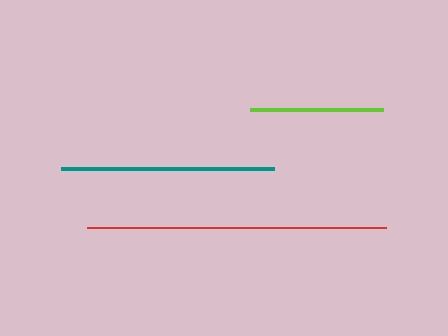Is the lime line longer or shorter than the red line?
The red line is longer than the lime line.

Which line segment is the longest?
The red line is the longest at approximately 299 pixels.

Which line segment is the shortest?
The lime line is the shortest at approximately 132 pixels.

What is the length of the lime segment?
The lime segment is approximately 132 pixels long.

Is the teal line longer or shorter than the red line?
The red line is longer than the teal line.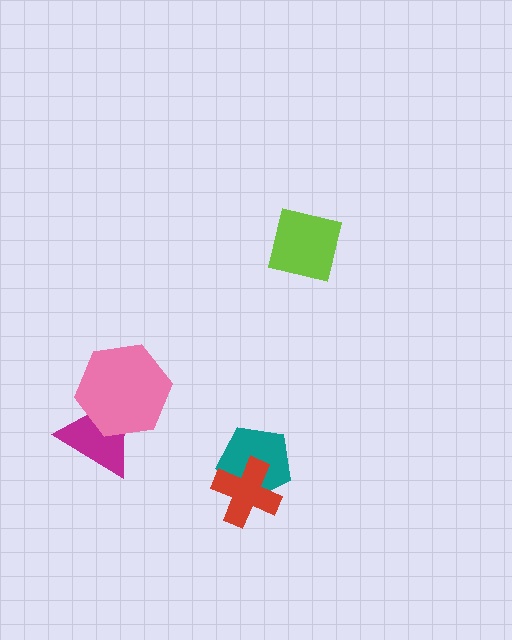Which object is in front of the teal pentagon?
The red cross is in front of the teal pentagon.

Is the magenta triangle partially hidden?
Yes, it is partially covered by another shape.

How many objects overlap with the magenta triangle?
1 object overlaps with the magenta triangle.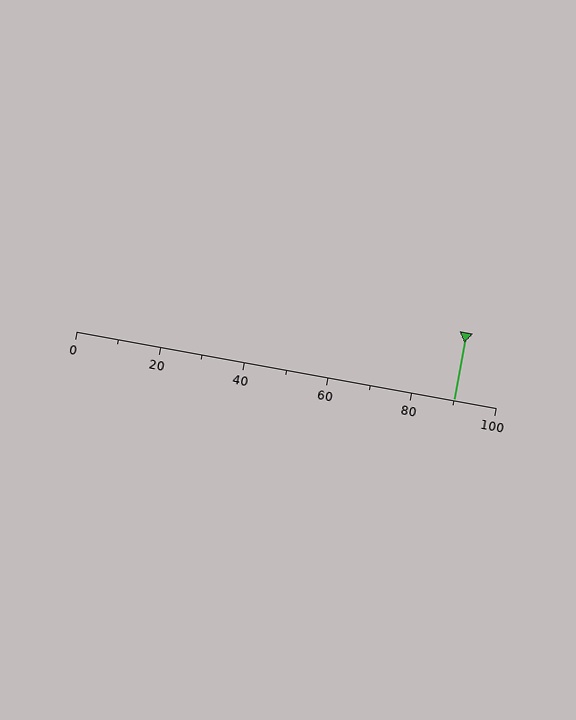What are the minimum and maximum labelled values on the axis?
The axis runs from 0 to 100.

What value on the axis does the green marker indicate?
The marker indicates approximately 90.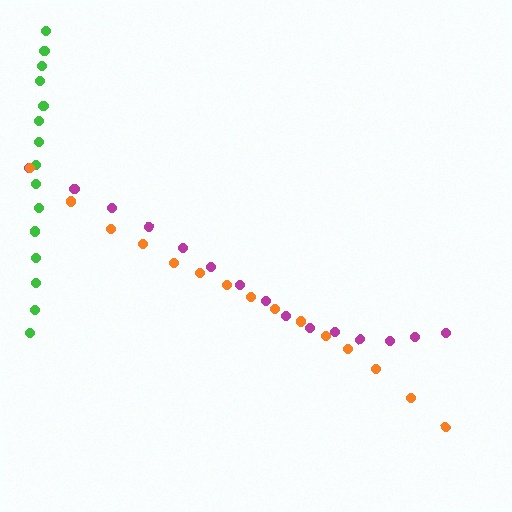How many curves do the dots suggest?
There are 3 distinct paths.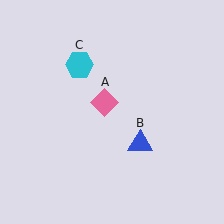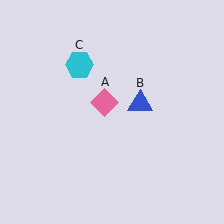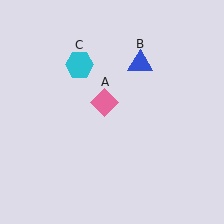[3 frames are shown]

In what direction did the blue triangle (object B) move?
The blue triangle (object B) moved up.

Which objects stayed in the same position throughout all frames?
Pink diamond (object A) and cyan hexagon (object C) remained stationary.